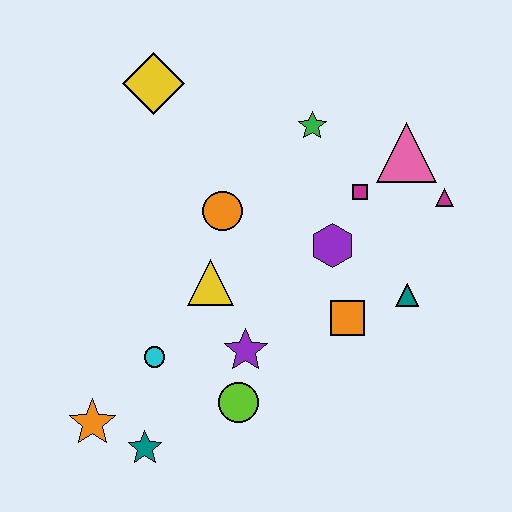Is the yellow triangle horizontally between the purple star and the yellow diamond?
Yes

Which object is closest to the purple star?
The lime circle is closest to the purple star.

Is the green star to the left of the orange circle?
No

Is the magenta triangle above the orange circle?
Yes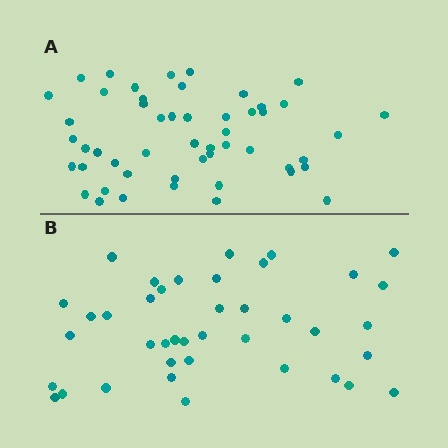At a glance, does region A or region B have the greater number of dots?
Region A (the top region) has more dots.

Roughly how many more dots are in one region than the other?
Region A has roughly 12 or so more dots than region B.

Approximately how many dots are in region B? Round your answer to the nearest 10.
About 40 dots.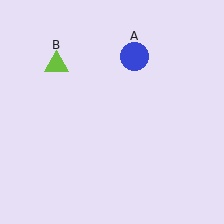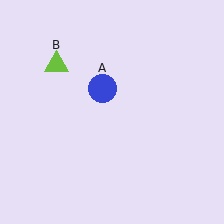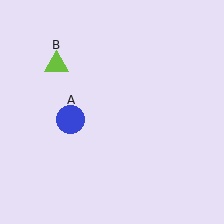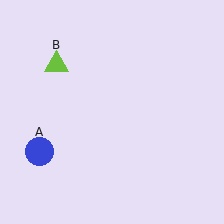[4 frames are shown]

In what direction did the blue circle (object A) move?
The blue circle (object A) moved down and to the left.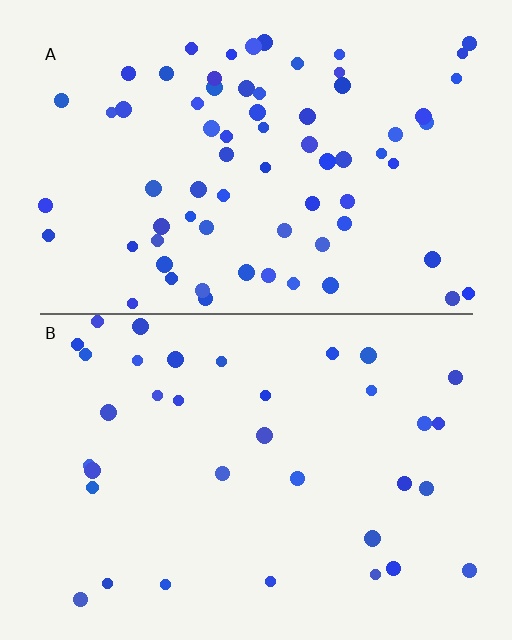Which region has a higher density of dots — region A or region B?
A (the top).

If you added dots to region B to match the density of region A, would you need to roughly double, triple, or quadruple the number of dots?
Approximately double.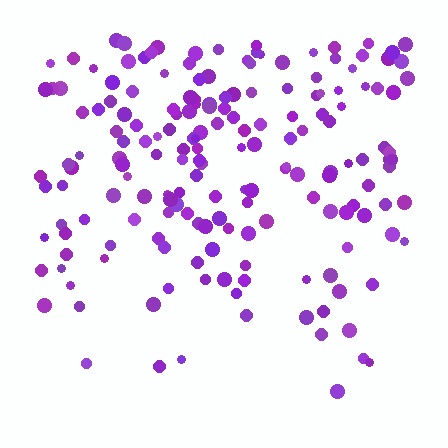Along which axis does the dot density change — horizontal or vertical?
Vertical.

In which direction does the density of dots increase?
From bottom to top, with the top side densest.